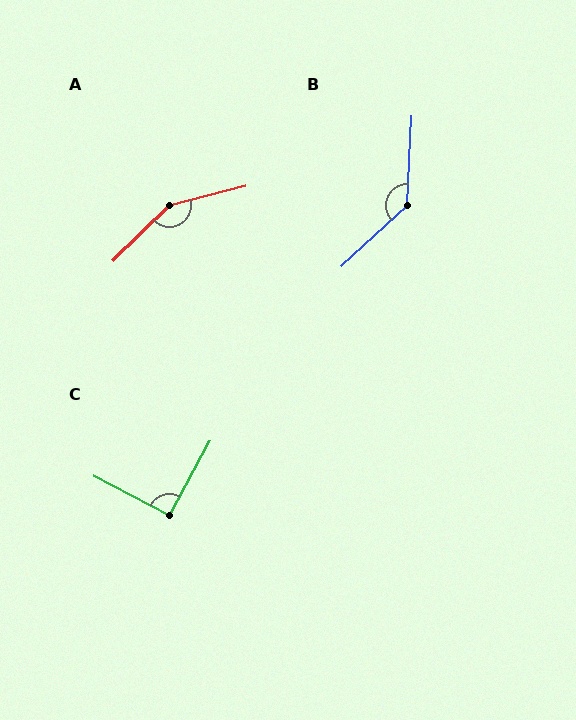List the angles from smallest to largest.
C (91°), B (136°), A (150°).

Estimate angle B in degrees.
Approximately 136 degrees.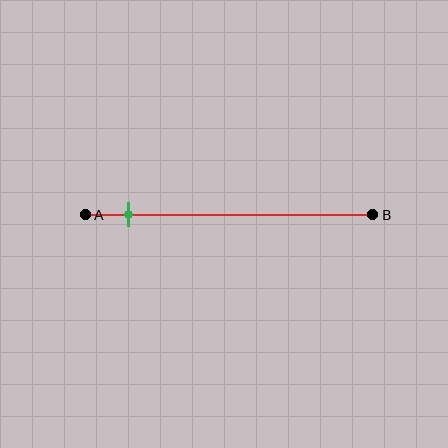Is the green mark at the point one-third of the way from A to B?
No, the mark is at about 15% from A, not at the 33% one-third point.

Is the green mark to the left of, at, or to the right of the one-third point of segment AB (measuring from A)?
The green mark is to the left of the one-third point of segment AB.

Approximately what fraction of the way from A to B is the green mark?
The green mark is approximately 15% of the way from A to B.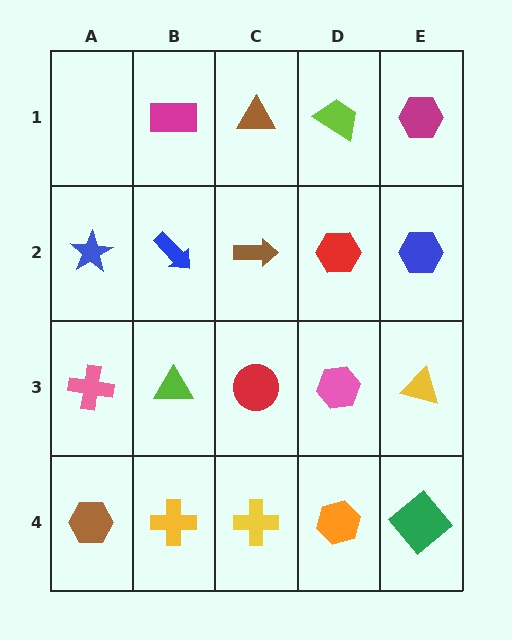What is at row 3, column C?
A red circle.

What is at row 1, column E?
A magenta hexagon.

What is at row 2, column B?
A blue arrow.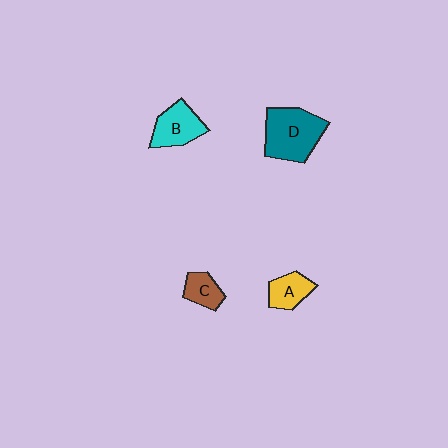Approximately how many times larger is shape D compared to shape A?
Approximately 2.1 times.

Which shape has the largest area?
Shape D (teal).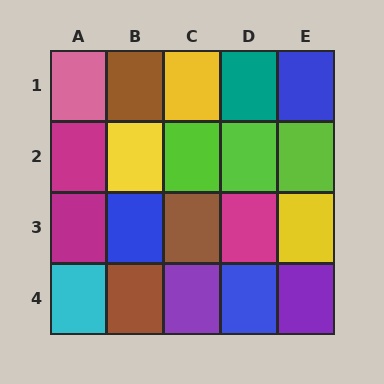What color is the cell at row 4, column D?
Blue.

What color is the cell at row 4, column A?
Cyan.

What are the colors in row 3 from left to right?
Magenta, blue, brown, magenta, yellow.